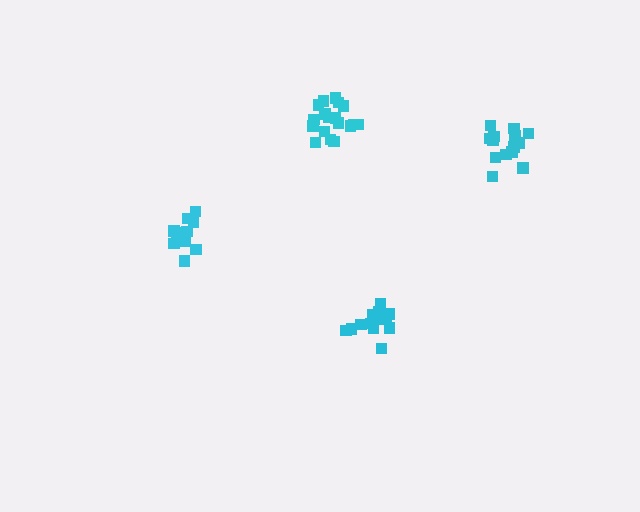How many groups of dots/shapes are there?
There are 4 groups.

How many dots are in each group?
Group 1: 14 dots, Group 2: 18 dots, Group 3: 14 dots, Group 4: 15 dots (61 total).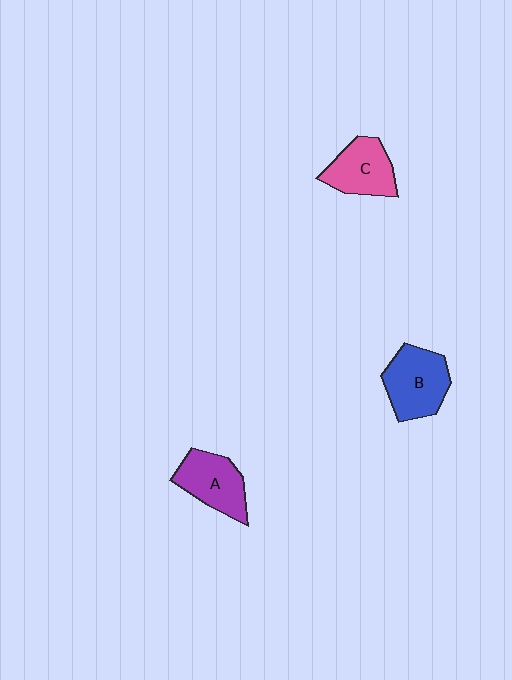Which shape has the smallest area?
Shape C (pink).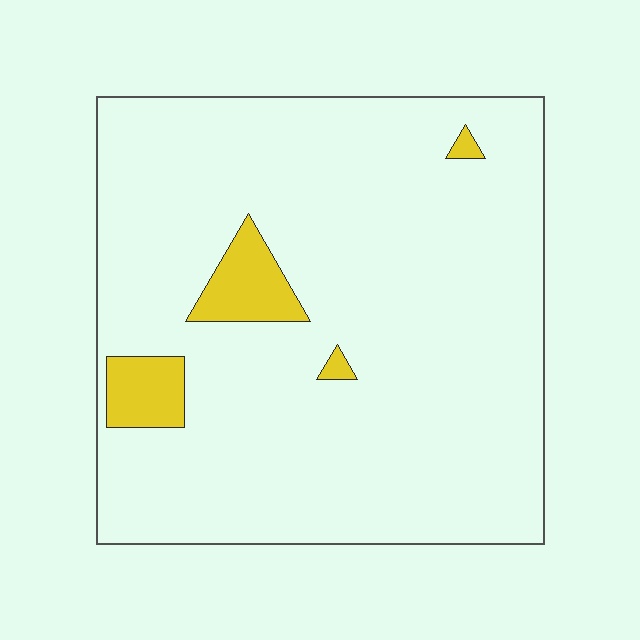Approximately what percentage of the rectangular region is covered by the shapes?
Approximately 5%.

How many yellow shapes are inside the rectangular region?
4.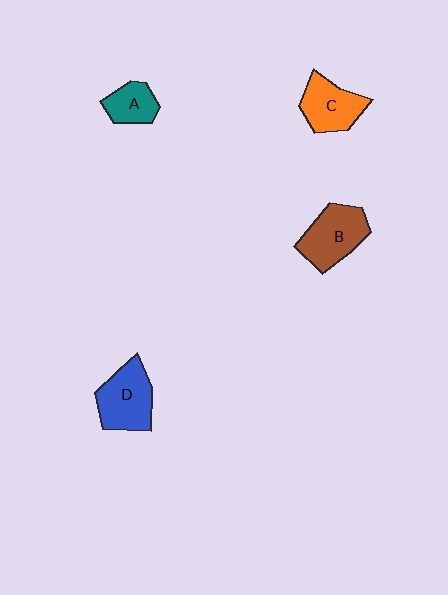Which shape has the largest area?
Shape B (brown).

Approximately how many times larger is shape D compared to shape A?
Approximately 1.7 times.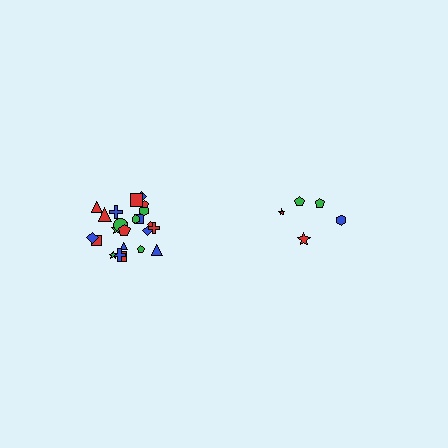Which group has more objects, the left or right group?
The left group.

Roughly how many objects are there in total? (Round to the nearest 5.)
Roughly 30 objects in total.